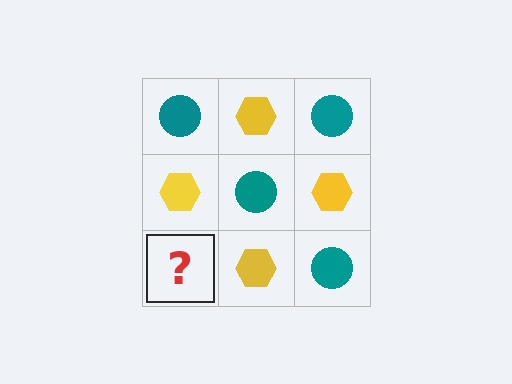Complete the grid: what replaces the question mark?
The question mark should be replaced with a teal circle.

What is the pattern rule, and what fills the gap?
The rule is that it alternates teal circle and yellow hexagon in a checkerboard pattern. The gap should be filled with a teal circle.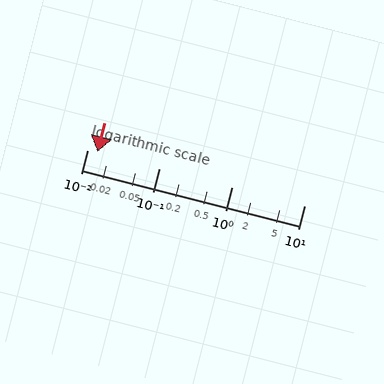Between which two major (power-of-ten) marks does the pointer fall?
The pointer is between 0.01 and 0.1.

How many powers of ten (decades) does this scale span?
The scale spans 3 decades, from 0.01 to 10.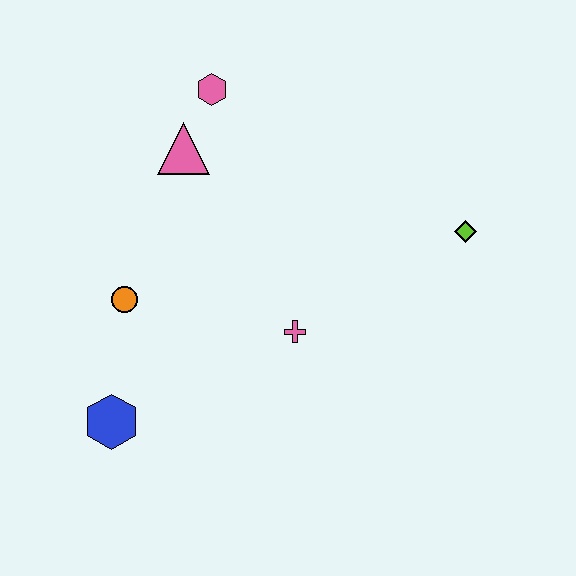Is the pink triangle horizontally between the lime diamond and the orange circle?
Yes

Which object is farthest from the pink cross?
The pink hexagon is farthest from the pink cross.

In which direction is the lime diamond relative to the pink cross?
The lime diamond is to the right of the pink cross.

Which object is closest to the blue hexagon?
The orange circle is closest to the blue hexagon.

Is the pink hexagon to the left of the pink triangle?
No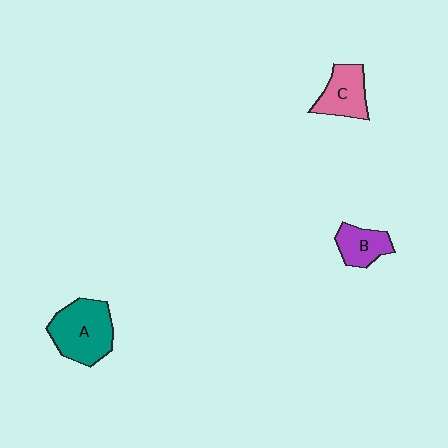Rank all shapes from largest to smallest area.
From largest to smallest: A (teal), C (pink), B (purple).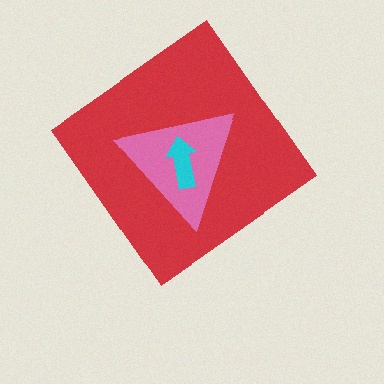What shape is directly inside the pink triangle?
The cyan arrow.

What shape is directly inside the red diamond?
The pink triangle.